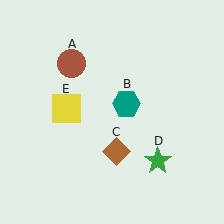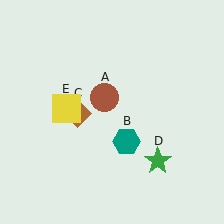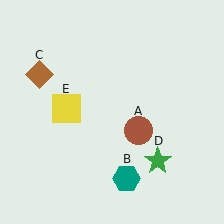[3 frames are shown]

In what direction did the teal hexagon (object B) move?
The teal hexagon (object B) moved down.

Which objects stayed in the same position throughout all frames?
Green star (object D) and yellow square (object E) remained stationary.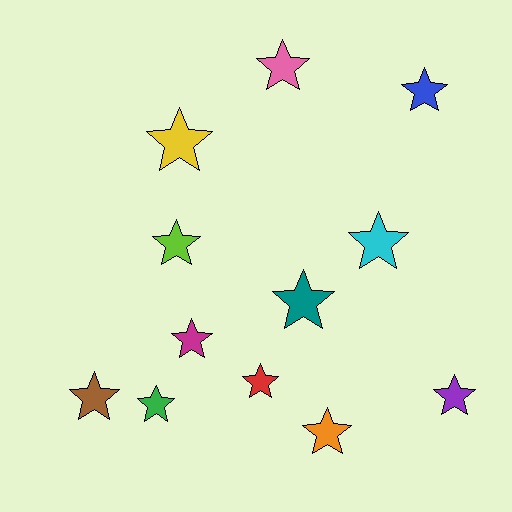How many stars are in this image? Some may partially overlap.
There are 12 stars.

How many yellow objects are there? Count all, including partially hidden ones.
There is 1 yellow object.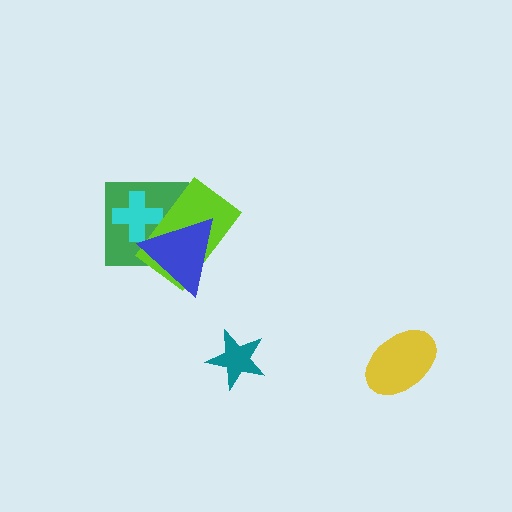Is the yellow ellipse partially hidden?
No, no other shape covers it.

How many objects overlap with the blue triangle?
3 objects overlap with the blue triangle.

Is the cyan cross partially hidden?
Yes, it is partially covered by another shape.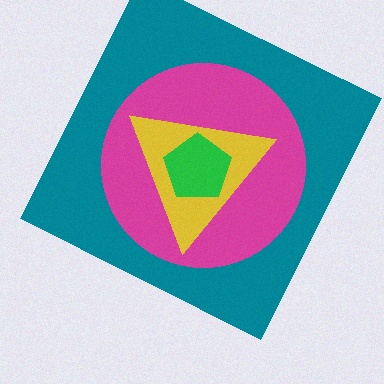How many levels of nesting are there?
4.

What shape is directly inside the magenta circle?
The yellow triangle.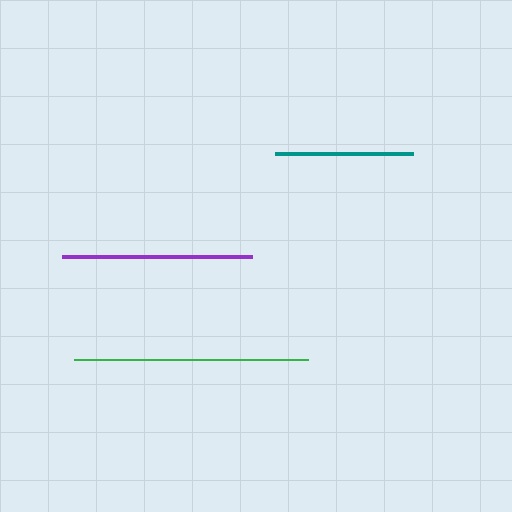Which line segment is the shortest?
The teal line is the shortest at approximately 138 pixels.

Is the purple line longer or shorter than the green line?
The green line is longer than the purple line.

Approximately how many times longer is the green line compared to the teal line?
The green line is approximately 1.7 times the length of the teal line.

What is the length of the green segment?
The green segment is approximately 234 pixels long.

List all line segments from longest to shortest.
From longest to shortest: green, purple, teal.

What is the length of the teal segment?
The teal segment is approximately 138 pixels long.